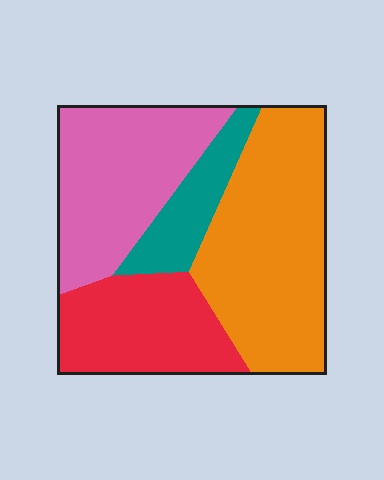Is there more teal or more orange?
Orange.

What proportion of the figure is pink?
Pink takes up between a quarter and a half of the figure.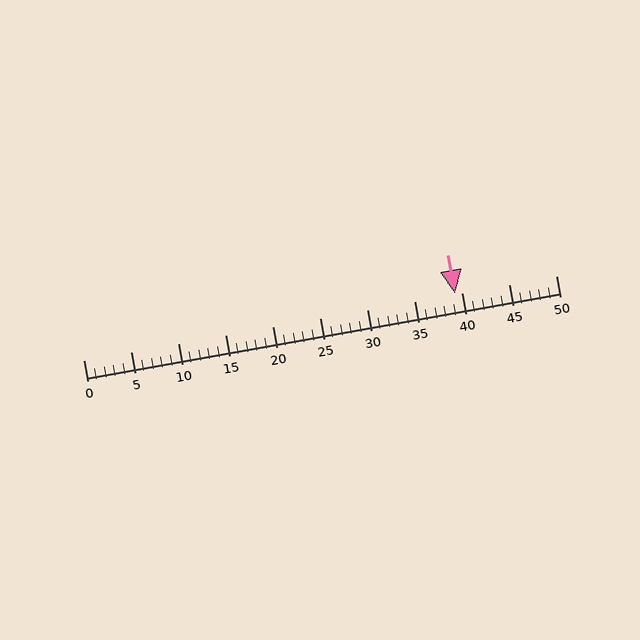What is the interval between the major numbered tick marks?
The major tick marks are spaced 5 units apart.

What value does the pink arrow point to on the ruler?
The pink arrow points to approximately 39.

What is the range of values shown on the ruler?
The ruler shows values from 0 to 50.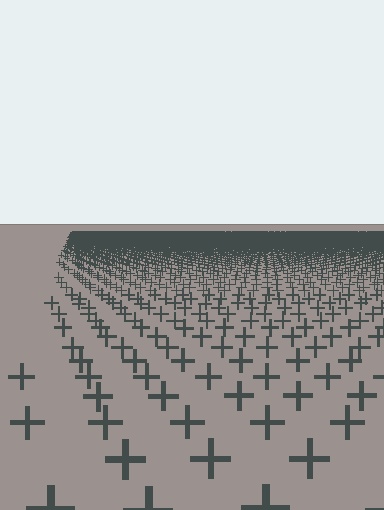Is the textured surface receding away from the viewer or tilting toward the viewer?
The surface is receding away from the viewer. Texture elements get smaller and denser toward the top.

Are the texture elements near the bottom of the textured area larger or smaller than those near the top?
Larger. Near the bottom, elements are closer to the viewer and appear at a bigger on-screen size.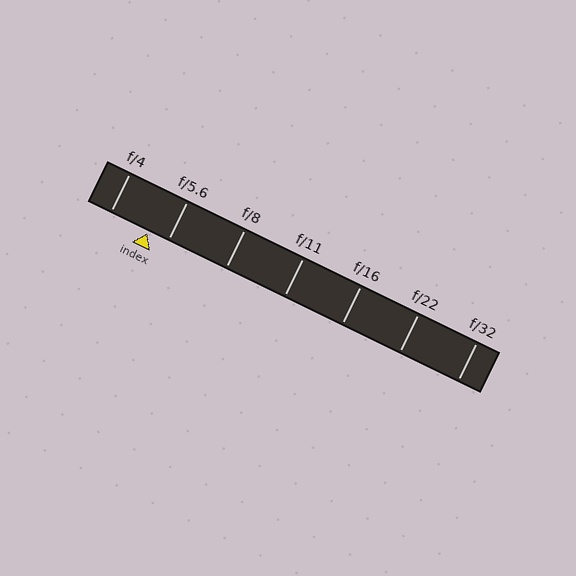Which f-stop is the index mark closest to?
The index mark is closest to f/5.6.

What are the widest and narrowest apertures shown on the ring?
The widest aperture shown is f/4 and the narrowest is f/32.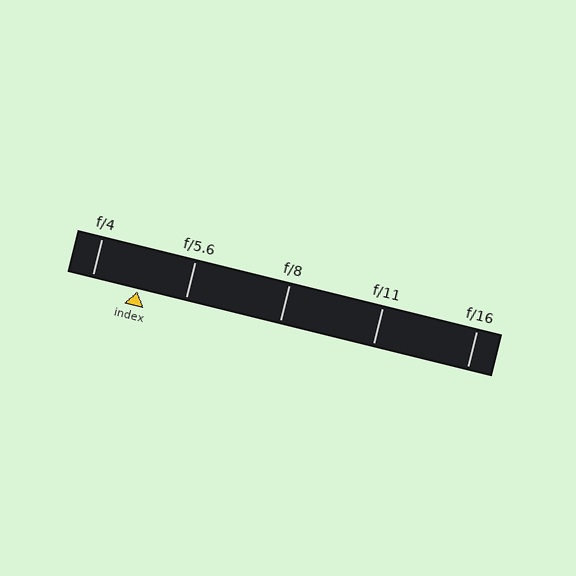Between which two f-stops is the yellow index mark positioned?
The index mark is between f/4 and f/5.6.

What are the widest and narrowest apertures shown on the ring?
The widest aperture shown is f/4 and the narrowest is f/16.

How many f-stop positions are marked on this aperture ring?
There are 5 f-stop positions marked.